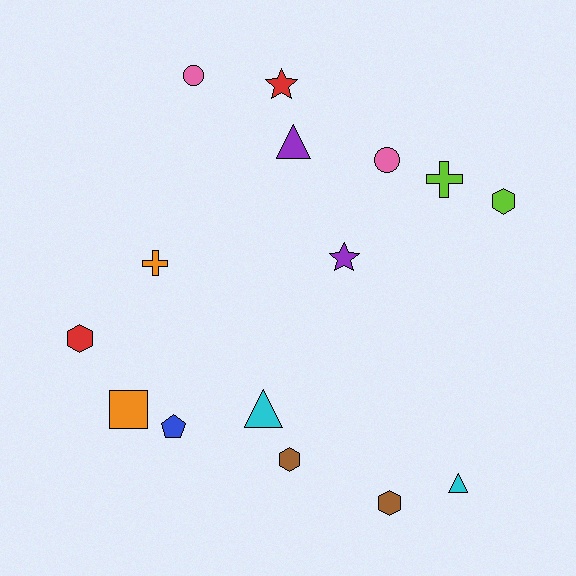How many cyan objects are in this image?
There are 2 cyan objects.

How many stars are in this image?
There are 2 stars.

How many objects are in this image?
There are 15 objects.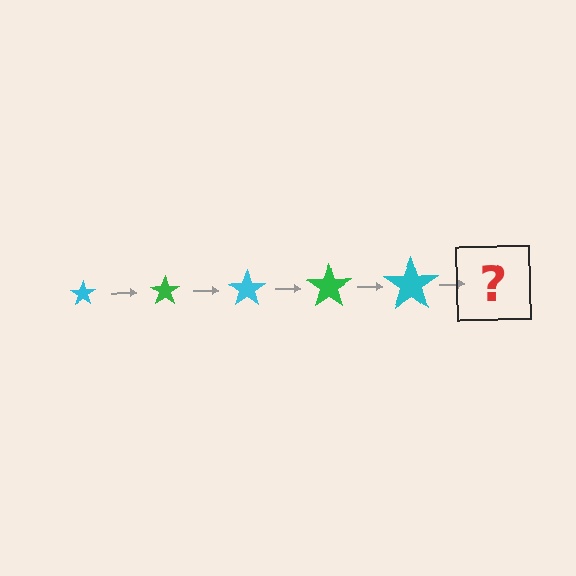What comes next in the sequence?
The next element should be a green star, larger than the previous one.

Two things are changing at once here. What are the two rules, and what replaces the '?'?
The two rules are that the star grows larger each step and the color cycles through cyan and green. The '?' should be a green star, larger than the previous one.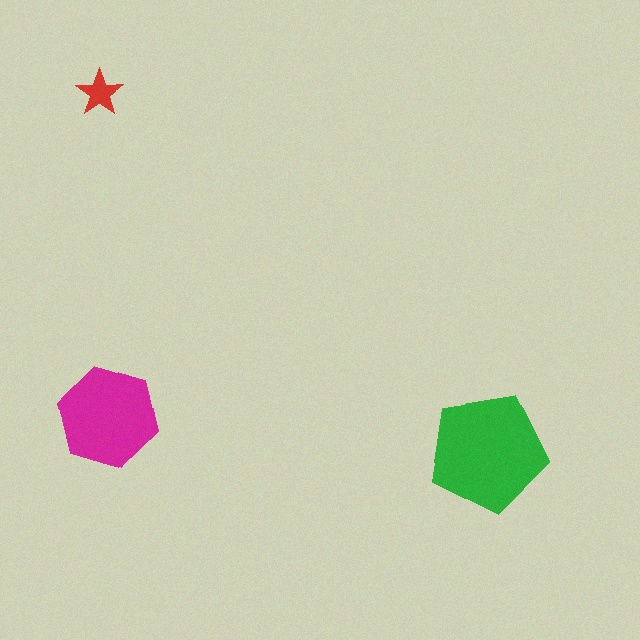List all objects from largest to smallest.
The green pentagon, the magenta hexagon, the red star.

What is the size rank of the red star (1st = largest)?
3rd.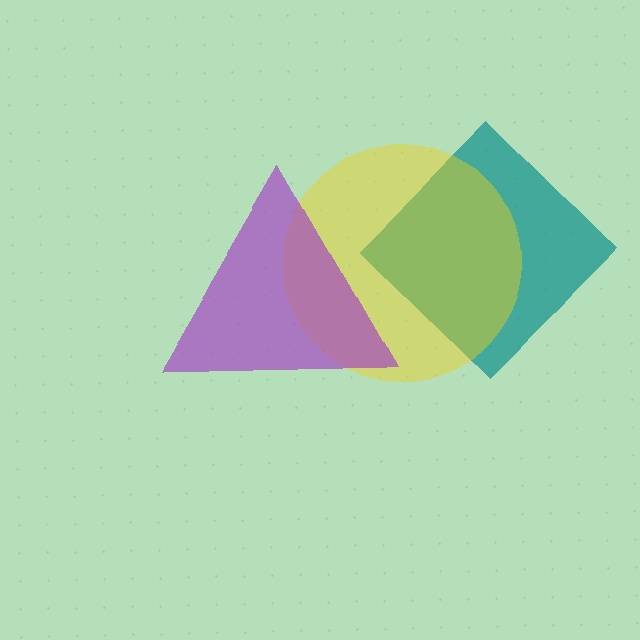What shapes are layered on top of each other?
The layered shapes are: a teal diamond, a yellow circle, a purple triangle.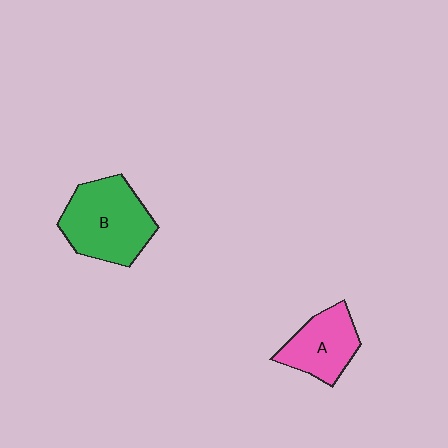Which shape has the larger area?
Shape B (green).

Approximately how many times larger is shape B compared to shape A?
Approximately 1.5 times.